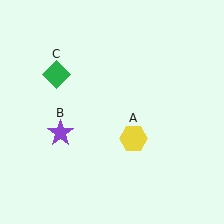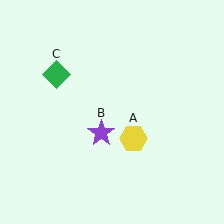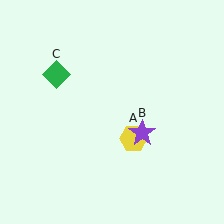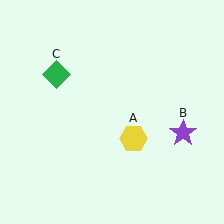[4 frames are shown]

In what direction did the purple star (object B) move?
The purple star (object B) moved right.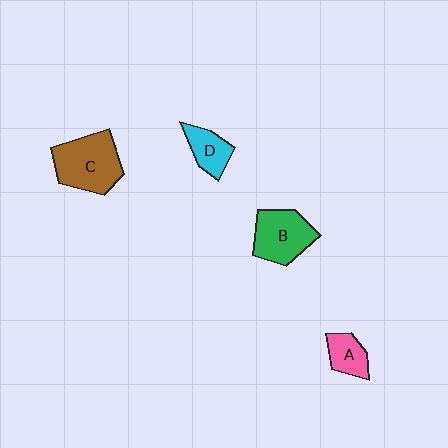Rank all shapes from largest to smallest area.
From largest to smallest: C (brown), B (green), D (cyan), A (pink).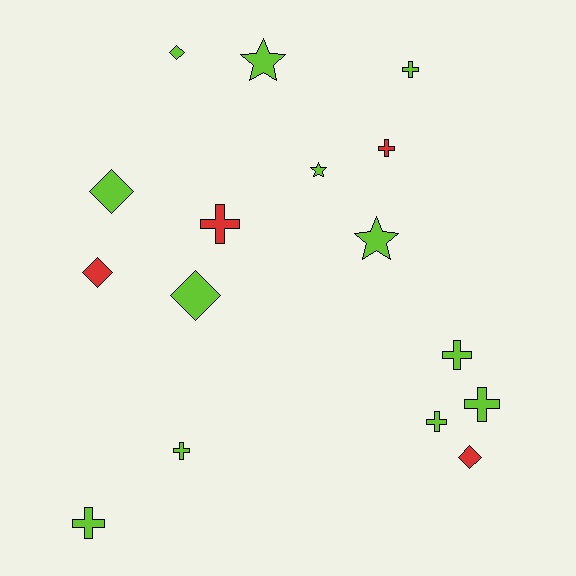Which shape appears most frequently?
Cross, with 8 objects.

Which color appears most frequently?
Lime, with 12 objects.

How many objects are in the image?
There are 16 objects.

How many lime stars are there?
There are 3 lime stars.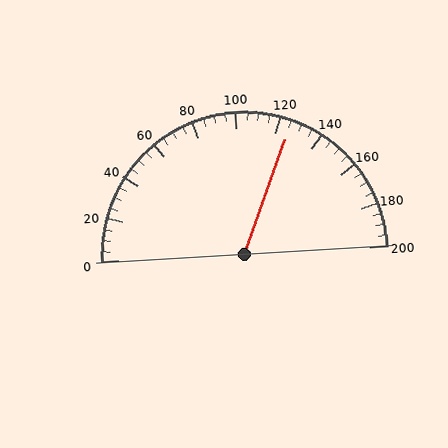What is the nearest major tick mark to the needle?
The nearest major tick mark is 120.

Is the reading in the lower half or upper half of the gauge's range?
The reading is in the upper half of the range (0 to 200).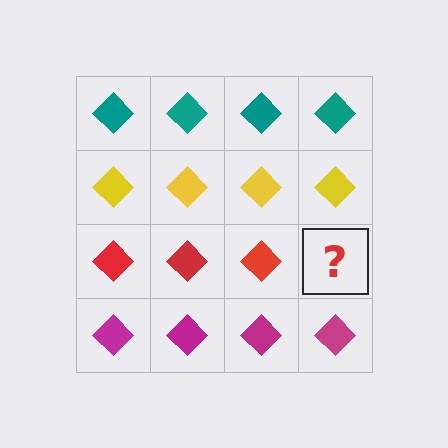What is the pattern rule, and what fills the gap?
The rule is that each row has a consistent color. The gap should be filled with a red diamond.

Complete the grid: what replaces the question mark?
The question mark should be replaced with a red diamond.